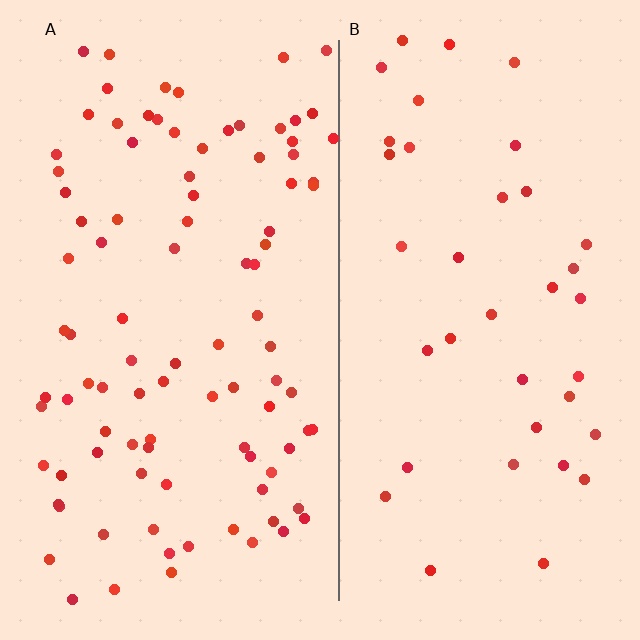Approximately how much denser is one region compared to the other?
Approximately 2.5× — region A over region B.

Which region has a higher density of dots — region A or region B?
A (the left).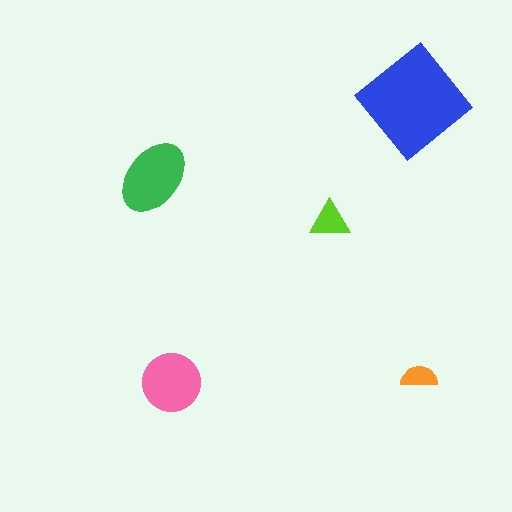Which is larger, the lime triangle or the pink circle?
The pink circle.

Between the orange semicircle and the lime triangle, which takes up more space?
The lime triangle.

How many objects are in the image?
There are 5 objects in the image.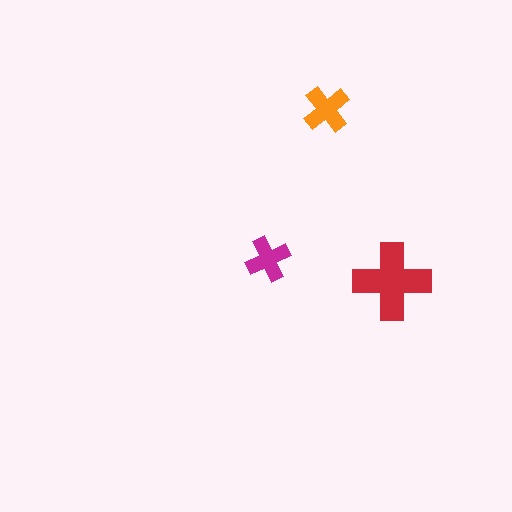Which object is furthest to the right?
The red cross is rightmost.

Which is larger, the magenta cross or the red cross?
The red one.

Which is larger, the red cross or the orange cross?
The red one.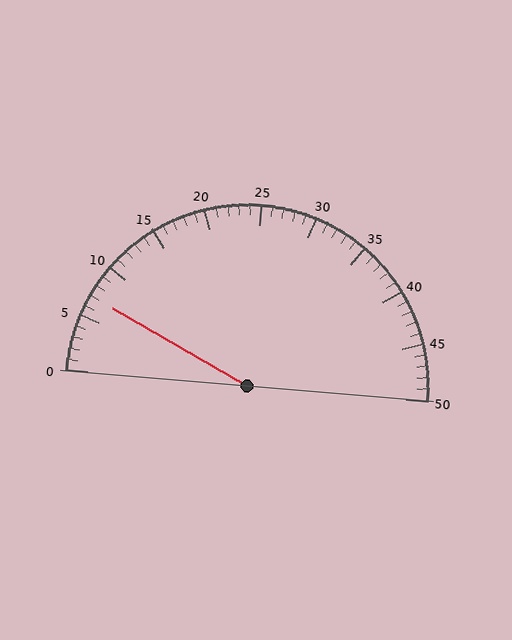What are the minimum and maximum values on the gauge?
The gauge ranges from 0 to 50.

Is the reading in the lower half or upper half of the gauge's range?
The reading is in the lower half of the range (0 to 50).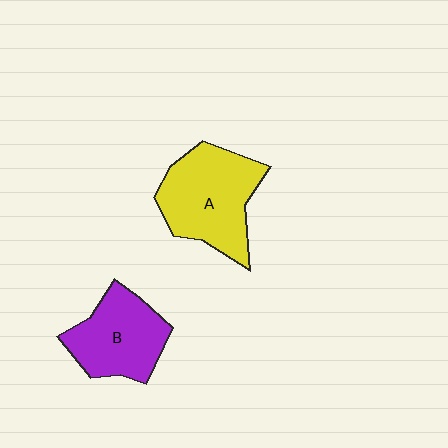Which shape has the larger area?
Shape A (yellow).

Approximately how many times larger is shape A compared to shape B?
Approximately 1.2 times.